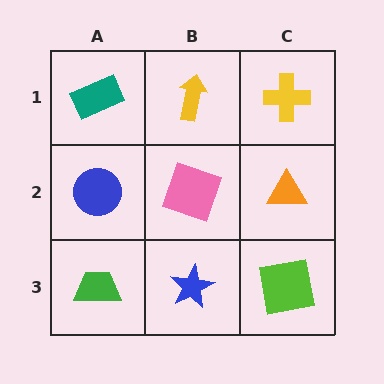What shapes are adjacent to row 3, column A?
A blue circle (row 2, column A), a blue star (row 3, column B).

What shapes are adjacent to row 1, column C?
An orange triangle (row 2, column C), a yellow arrow (row 1, column B).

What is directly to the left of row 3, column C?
A blue star.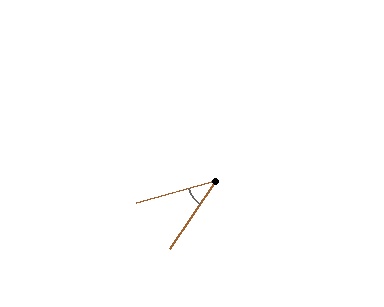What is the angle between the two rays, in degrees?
Approximately 40 degrees.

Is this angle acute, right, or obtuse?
It is acute.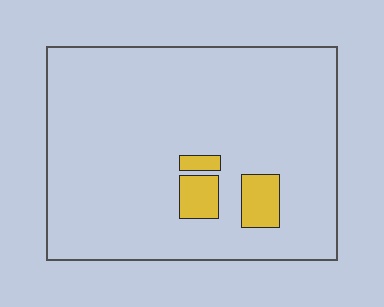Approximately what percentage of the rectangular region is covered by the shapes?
Approximately 5%.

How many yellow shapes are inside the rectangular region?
3.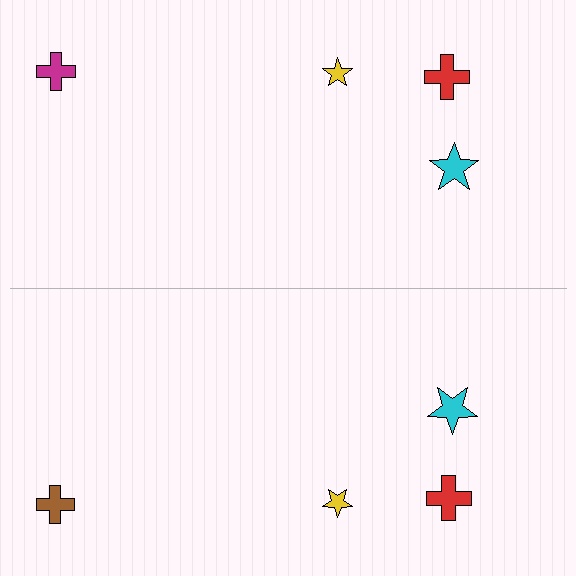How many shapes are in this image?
There are 8 shapes in this image.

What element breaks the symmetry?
The brown cross on the bottom side breaks the symmetry — its mirror counterpart is magenta.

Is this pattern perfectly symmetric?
No, the pattern is not perfectly symmetric. The brown cross on the bottom side breaks the symmetry — its mirror counterpart is magenta.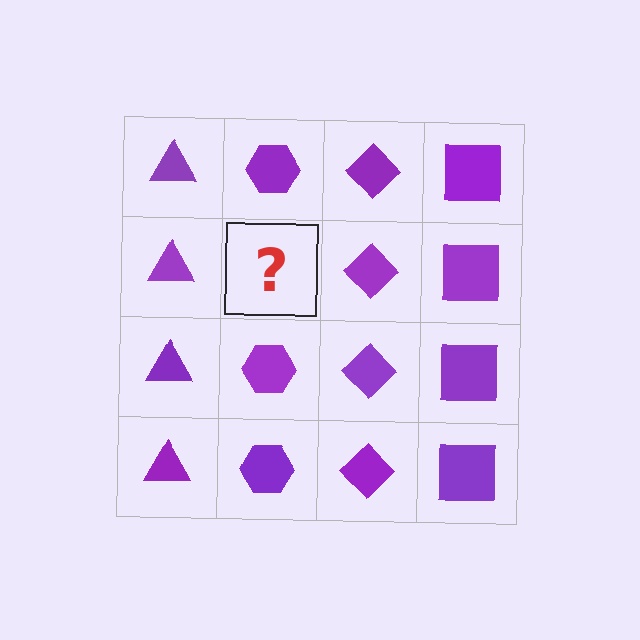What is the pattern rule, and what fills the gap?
The rule is that each column has a consistent shape. The gap should be filled with a purple hexagon.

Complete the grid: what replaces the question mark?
The question mark should be replaced with a purple hexagon.